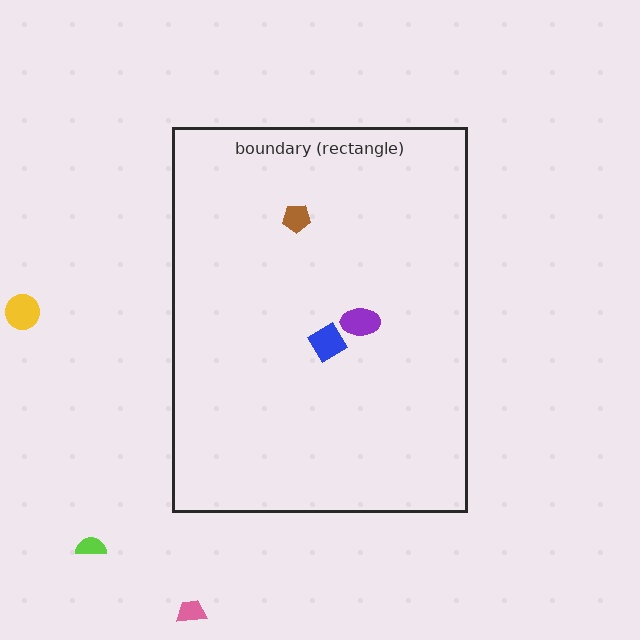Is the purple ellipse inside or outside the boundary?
Inside.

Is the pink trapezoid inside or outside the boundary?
Outside.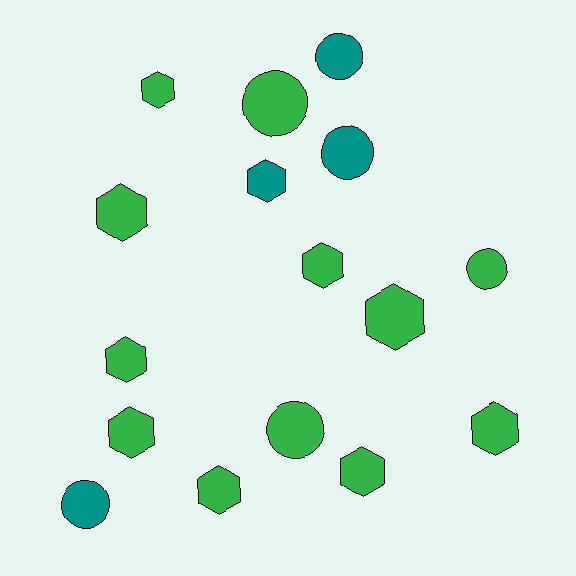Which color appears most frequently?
Green, with 12 objects.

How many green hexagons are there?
There are 9 green hexagons.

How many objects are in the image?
There are 16 objects.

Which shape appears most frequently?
Hexagon, with 10 objects.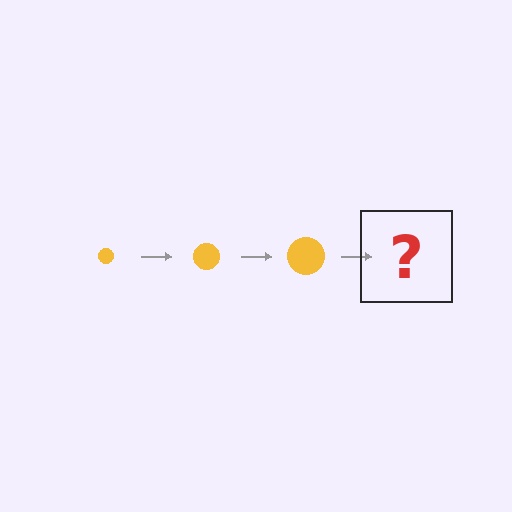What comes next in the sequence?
The next element should be a yellow circle, larger than the previous one.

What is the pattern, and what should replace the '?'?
The pattern is that the circle gets progressively larger each step. The '?' should be a yellow circle, larger than the previous one.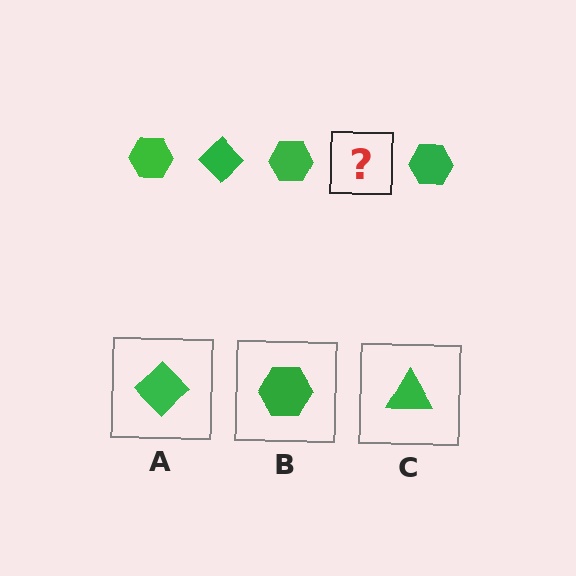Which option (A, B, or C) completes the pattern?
A.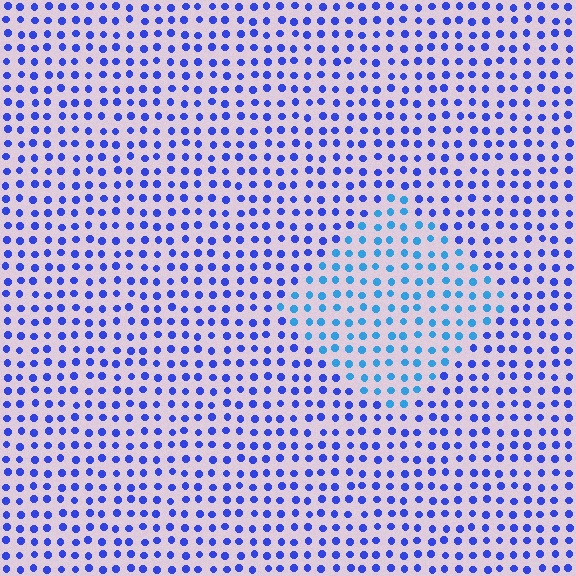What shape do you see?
I see a diamond.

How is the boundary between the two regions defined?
The boundary is defined purely by a slight shift in hue (about 32 degrees). Spacing, size, and orientation are identical on both sides.